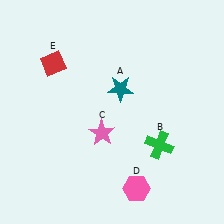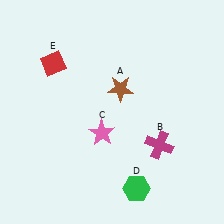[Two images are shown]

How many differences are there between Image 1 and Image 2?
There are 3 differences between the two images.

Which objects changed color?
A changed from teal to brown. B changed from green to magenta. D changed from pink to green.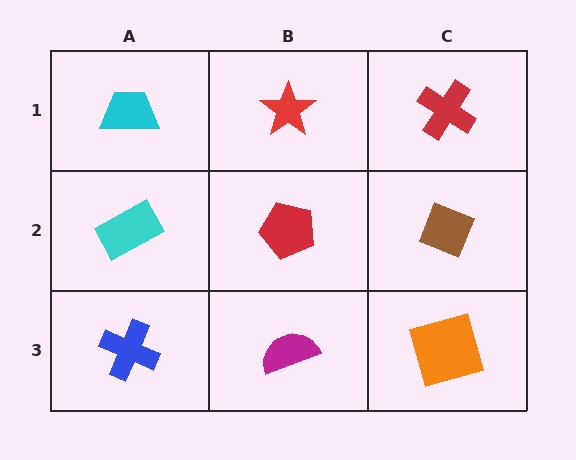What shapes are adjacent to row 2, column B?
A red star (row 1, column B), a magenta semicircle (row 3, column B), a cyan rectangle (row 2, column A), a brown diamond (row 2, column C).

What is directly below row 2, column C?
An orange square.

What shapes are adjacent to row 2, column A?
A cyan trapezoid (row 1, column A), a blue cross (row 3, column A), a red pentagon (row 2, column B).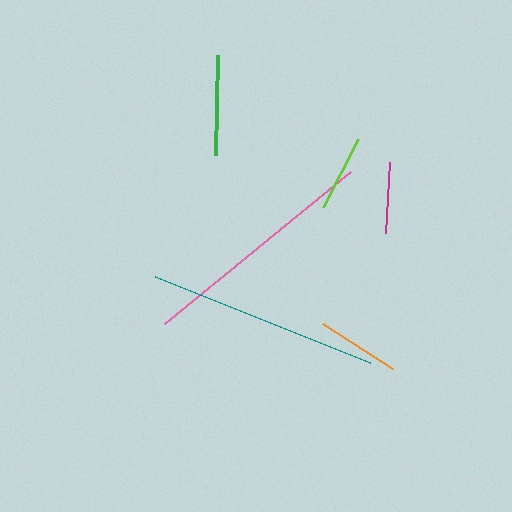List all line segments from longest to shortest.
From longest to shortest: pink, teal, green, orange, lime, magenta.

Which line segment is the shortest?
The magenta line is the shortest at approximately 71 pixels.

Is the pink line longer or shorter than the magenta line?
The pink line is longer than the magenta line.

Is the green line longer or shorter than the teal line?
The teal line is longer than the green line.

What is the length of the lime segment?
The lime segment is approximately 77 pixels long.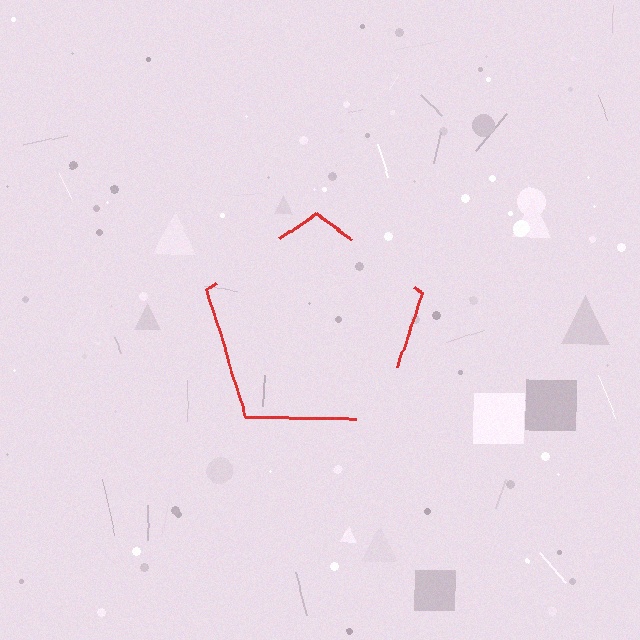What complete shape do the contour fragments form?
The contour fragments form a pentagon.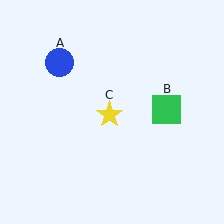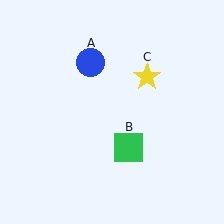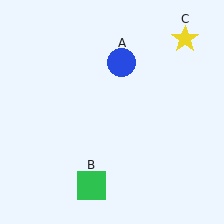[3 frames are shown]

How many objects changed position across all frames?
3 objects changed position: blue circle (object A), green square (object B), yellow star (object C).